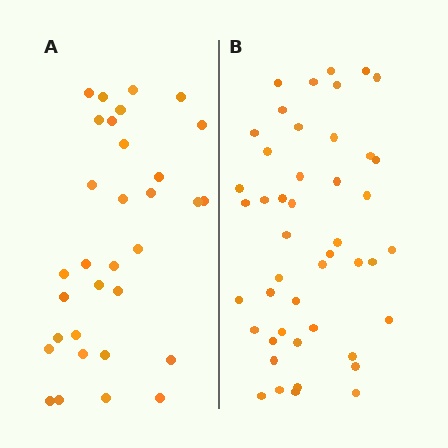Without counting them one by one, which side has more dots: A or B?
Region B (the right region) has more dots.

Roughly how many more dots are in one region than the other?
Region B has approximately 15 more dots than region A.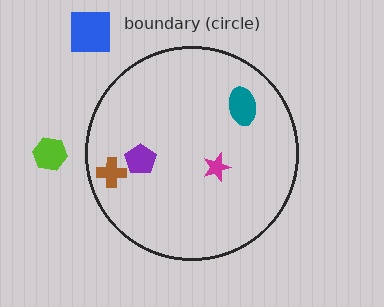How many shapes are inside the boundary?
4 inside, 2 outside.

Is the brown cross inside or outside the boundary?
Inside.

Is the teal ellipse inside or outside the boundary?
Inside.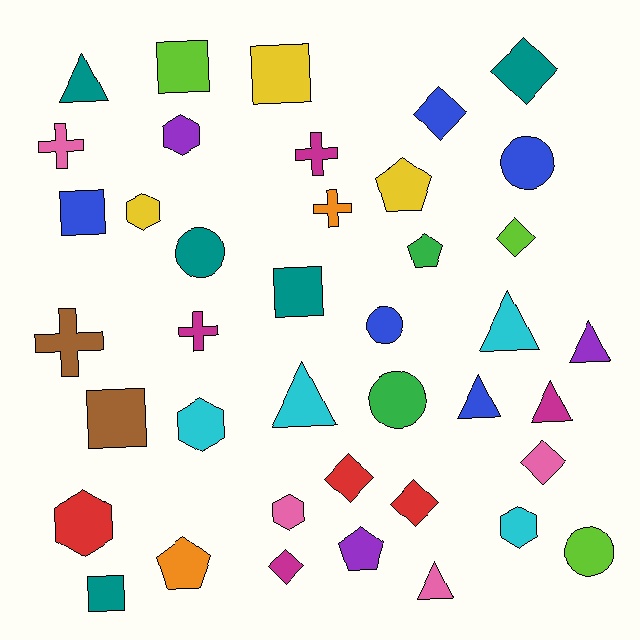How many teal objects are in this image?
There are 5 teal objects.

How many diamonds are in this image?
There are 7 diamonds.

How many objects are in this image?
There are 40 objects.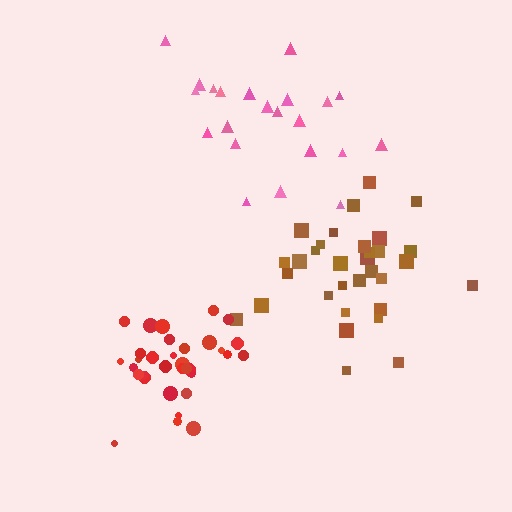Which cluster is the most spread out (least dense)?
Pink.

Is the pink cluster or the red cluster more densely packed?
Red.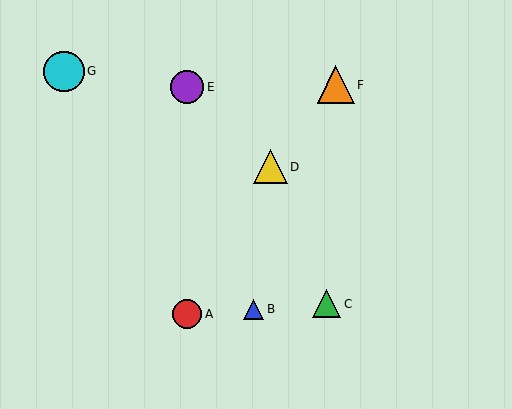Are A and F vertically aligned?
No, A is at x≈187 and F is at x≈336.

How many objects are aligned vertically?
2 objects (A, E) are aligned vertically.